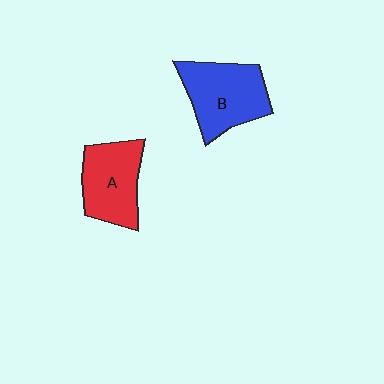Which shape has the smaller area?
Shape A (red).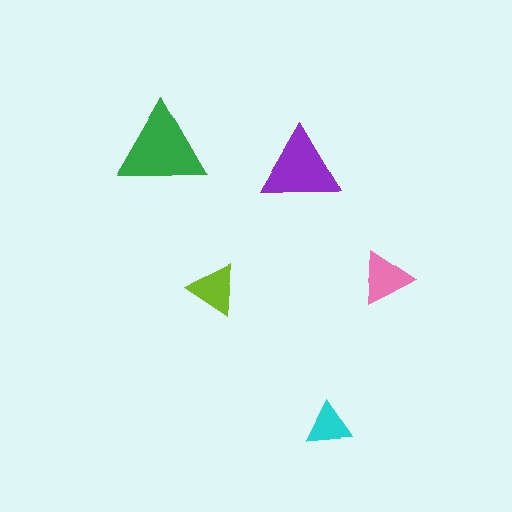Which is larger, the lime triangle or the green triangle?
The green one.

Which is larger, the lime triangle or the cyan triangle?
The lime one.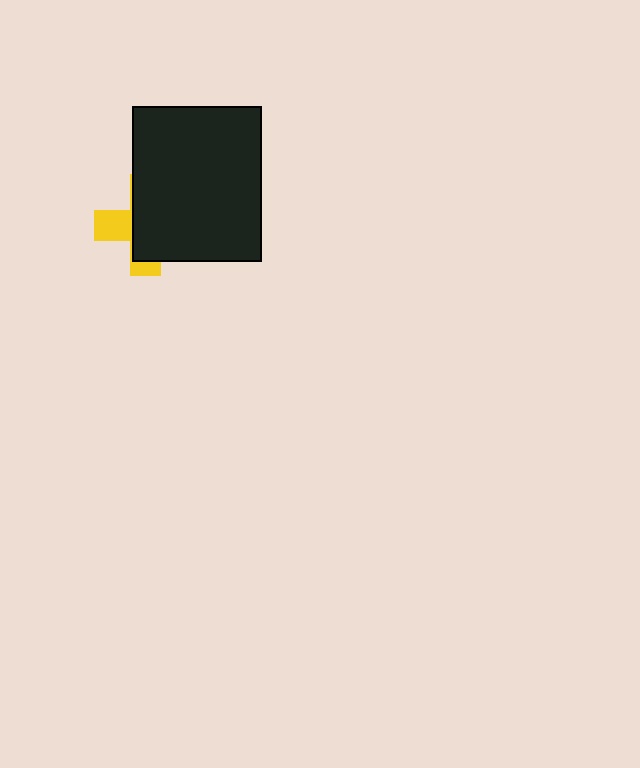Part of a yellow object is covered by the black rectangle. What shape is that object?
It is a cross.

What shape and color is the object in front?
The object in front is a black rectangle.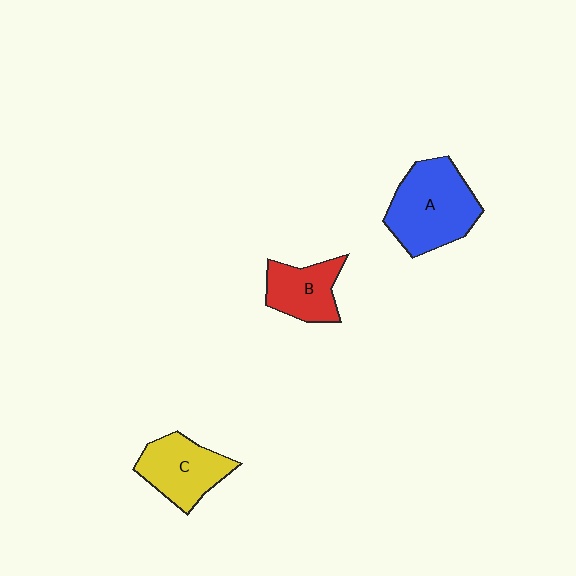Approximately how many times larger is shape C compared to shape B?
Approximately 1.2 times.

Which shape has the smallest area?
Shape B (red).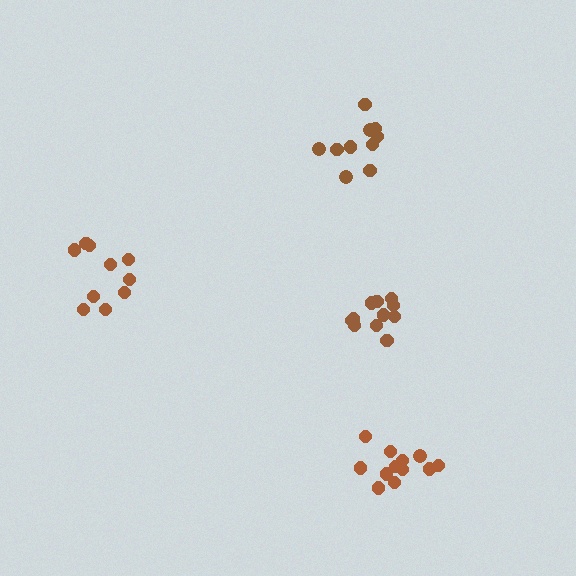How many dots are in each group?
Group 1: 12 dots, Group 2: 10 dots, Group 3: 11 dots, Group 4: 10 dots (43 total).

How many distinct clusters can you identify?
There are 4 distinct clusters.